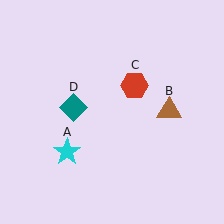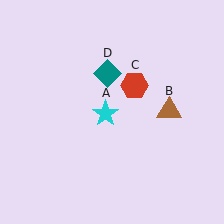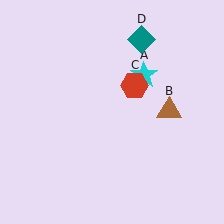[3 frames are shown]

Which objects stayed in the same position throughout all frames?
Brown triangle (object B) and red hexagon (object C) remained stationary.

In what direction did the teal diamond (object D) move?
The teal diamond (object D) moved up and to the right.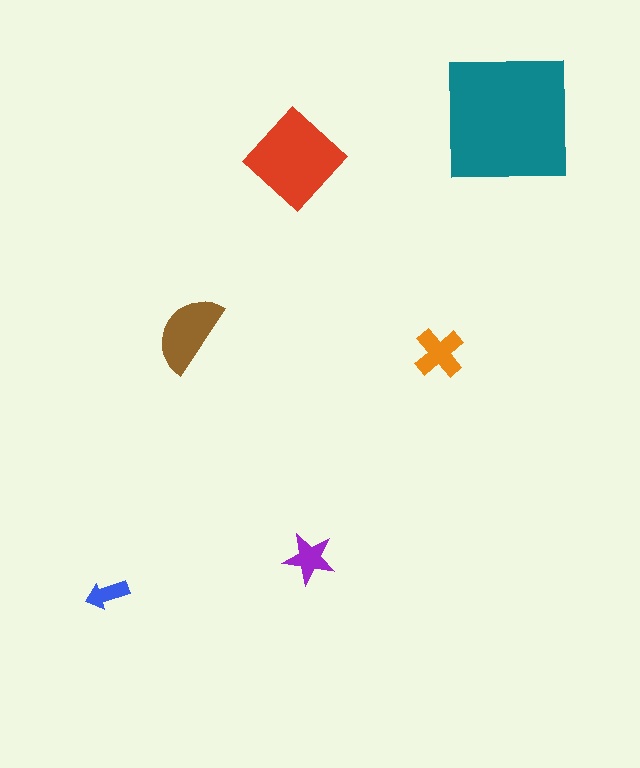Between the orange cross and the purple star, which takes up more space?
The orange cross.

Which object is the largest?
The teal square.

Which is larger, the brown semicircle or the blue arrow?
The brown semicircle.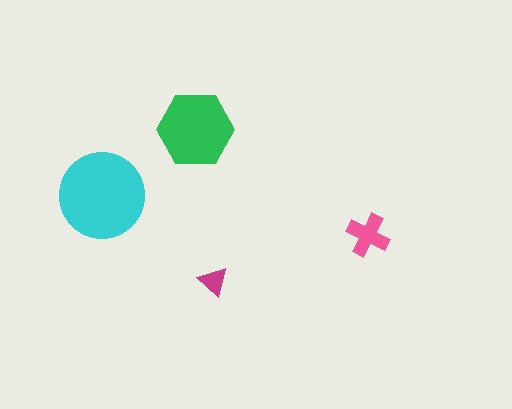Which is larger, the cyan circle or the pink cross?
The cyan circle.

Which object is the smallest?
The magenta triangle.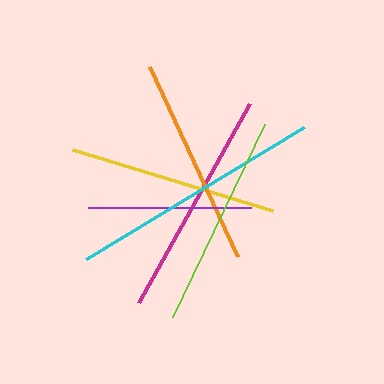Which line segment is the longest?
The cyan line is the longest at approximately 255 pixels.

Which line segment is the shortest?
The purple line is the shortest at approximately 162 pixels.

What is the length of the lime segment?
The lime segment is approximately 214 pixels long.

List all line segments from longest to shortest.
From longest to shortest: cyan, magenta, lime, orange, yellow, purple.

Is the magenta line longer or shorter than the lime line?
The magenta line is longer than the lime line.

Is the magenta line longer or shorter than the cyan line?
The cyan line is longer than the magenta line.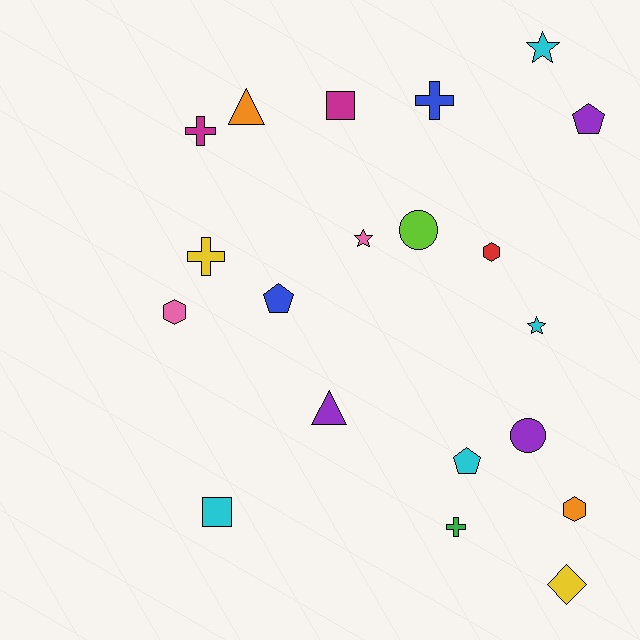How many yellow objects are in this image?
There are 2 yellow objects.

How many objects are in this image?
There are 20 objects.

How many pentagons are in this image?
There are 3 pentagons.